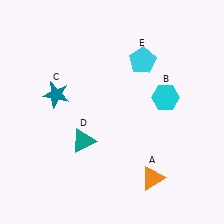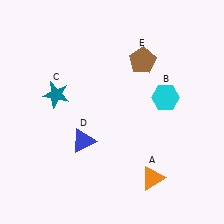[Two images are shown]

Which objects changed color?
D changed from teal to blue. E changed from cyan to brown.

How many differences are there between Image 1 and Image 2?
There are 2 differences between the two images.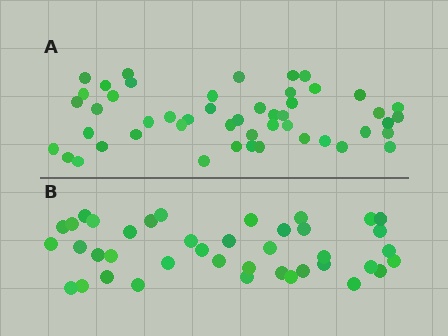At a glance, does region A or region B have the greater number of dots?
Region A (the top region) has more dots.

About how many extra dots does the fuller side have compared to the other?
Region A has roughly 8 or so more dots than region B.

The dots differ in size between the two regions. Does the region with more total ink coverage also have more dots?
No. Region B has more total ink coverage because its dots are larger, but region A actually contains more individual dots. Total area can be misleading — the number of items is what matters here.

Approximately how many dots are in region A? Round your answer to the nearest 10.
About 50 dots. (The exact count is 49, which rounds to 50.)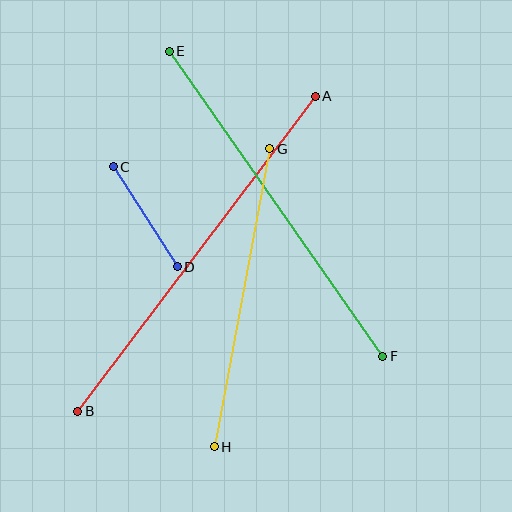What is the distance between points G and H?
The distance is approximately 303 pixels.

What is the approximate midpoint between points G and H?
The midpoint is at approximately (242, 298) pixels.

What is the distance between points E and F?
The distance is approximately 372 pixels.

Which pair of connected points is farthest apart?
Points A and B are farthest apart.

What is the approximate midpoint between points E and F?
The midpoint is at approximately (276, 204) pixels.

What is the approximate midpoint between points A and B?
The midpoint is at approximately (197, 254) pixels.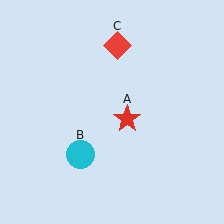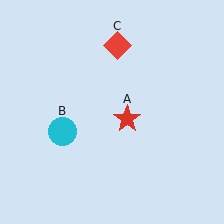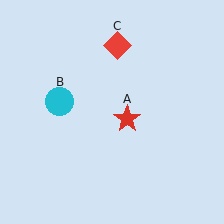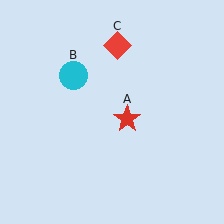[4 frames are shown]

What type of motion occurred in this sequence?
The cyan circle (object B) rotated clockwise around the center of the scene.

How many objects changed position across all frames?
1 object changed position: cyan circle (object B).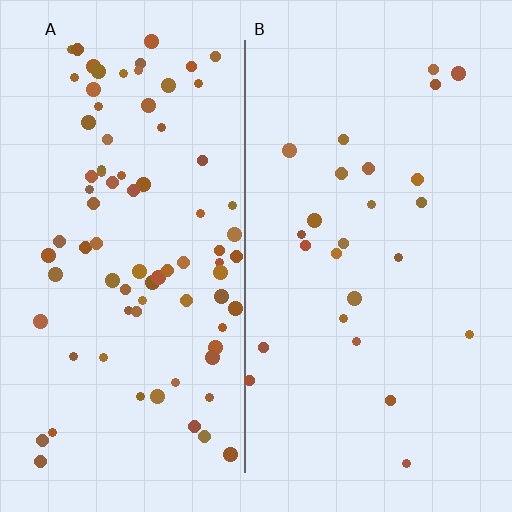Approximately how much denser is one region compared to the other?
Approximately 3.3× — region A over region B.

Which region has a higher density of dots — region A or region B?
A (the left).